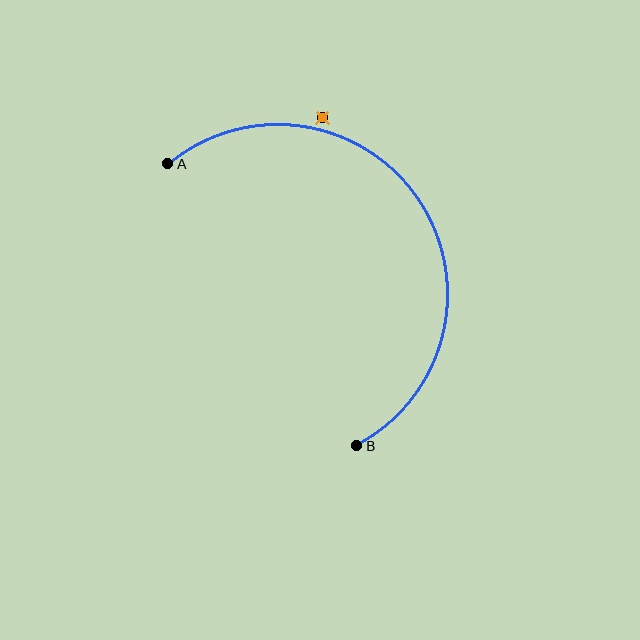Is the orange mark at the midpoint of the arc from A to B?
No — the orange mark does not lie on the arc at all. It sits slightly outside the curve.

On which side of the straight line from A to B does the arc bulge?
The arc bulges above and to the right of the straight line connecting A and B.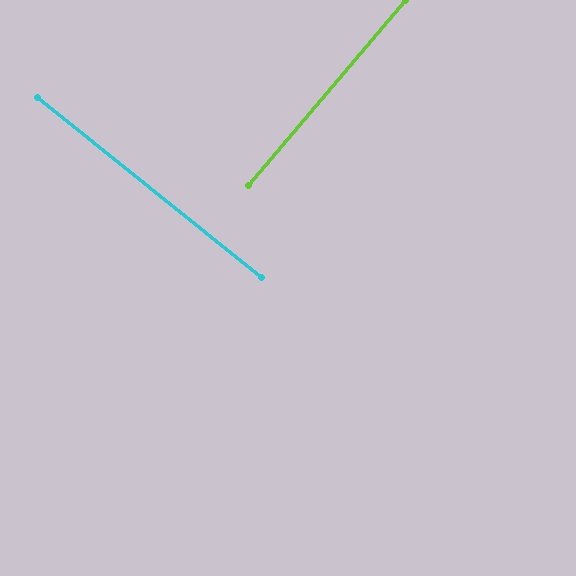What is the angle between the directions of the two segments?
Approximately 88 degrees.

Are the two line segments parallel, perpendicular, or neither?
Perpendicular — they meet at approximately 88°.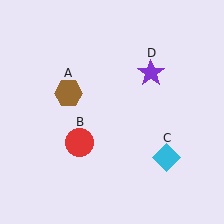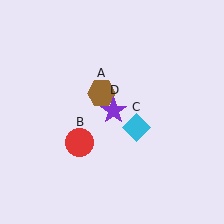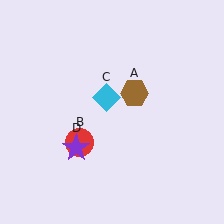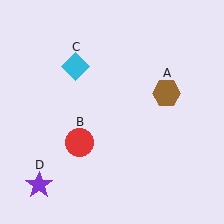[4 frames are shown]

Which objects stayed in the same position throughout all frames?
Red circle (object B) remained stationary.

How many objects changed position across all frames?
3 objects changed position: brown hexagon (object A), cyan diamond (object C), purple star (object D).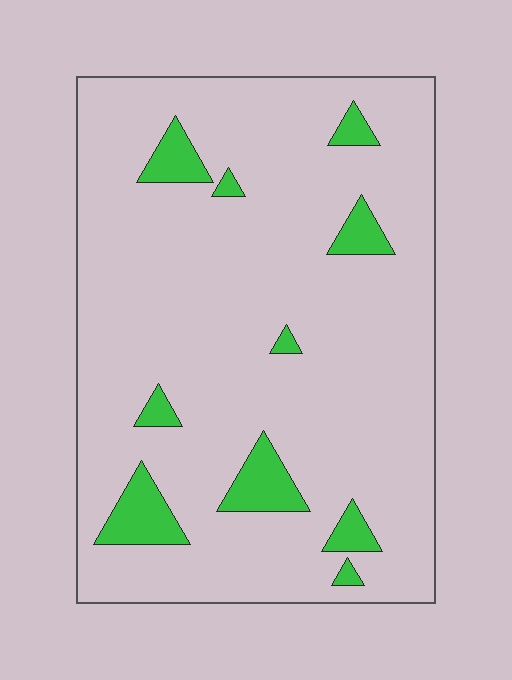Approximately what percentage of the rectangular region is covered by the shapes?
Approximately 10%.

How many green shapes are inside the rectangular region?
10.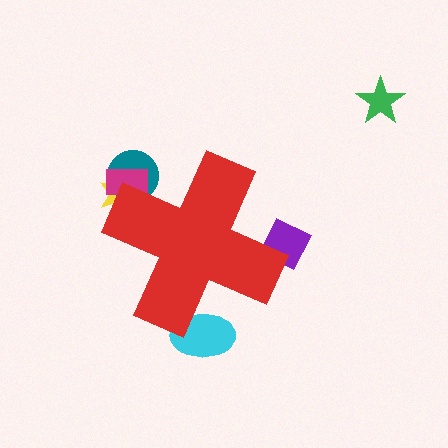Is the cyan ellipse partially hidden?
Yes, the cyan ellipse is partially hidden behind the red cross.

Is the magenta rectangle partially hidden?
Yes, the magenta rectangle is partially hidden behind the red cross.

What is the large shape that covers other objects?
A red cross.